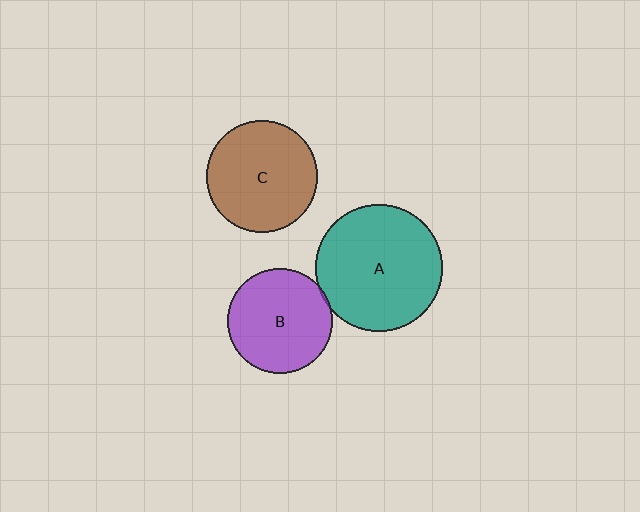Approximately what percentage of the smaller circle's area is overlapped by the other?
Approximately 5%.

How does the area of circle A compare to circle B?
Approximately 1.5 times.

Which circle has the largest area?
Circle A (teal).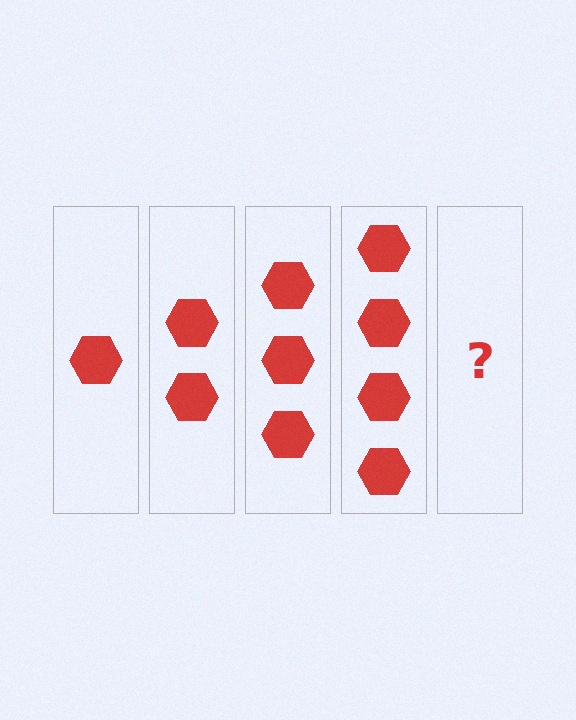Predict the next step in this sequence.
The next step is 5 hexagons.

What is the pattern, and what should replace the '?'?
The pattern is that each step adds one more hexagon. The '?' should be 5 hexagons.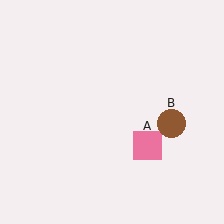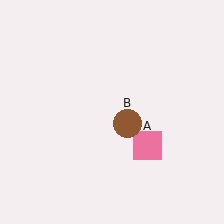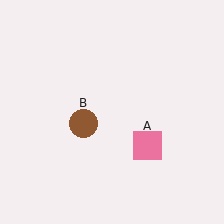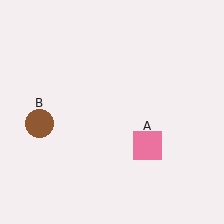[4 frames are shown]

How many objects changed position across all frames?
1 object changed position: brown circle (object B).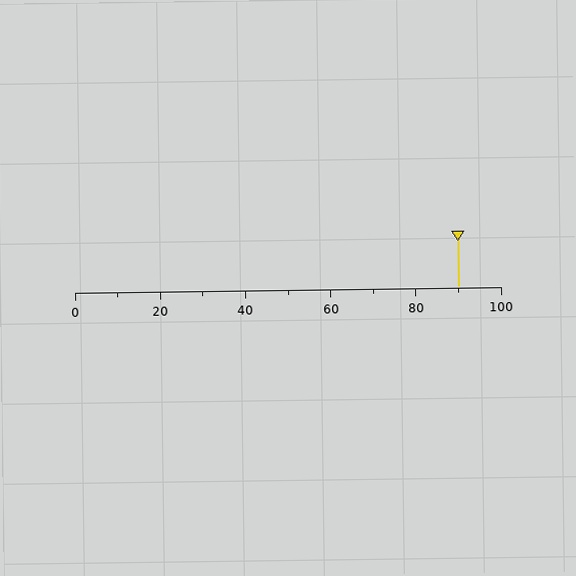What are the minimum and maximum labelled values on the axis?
The axis runs from 0 to 100.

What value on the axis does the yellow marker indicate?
The marker indicates approximately 90.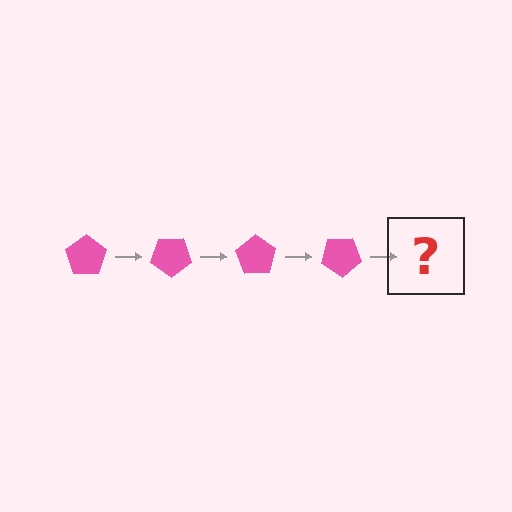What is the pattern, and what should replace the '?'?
The pattern is that the pentagon rotates 35 degrees each step. The '?' should be a pink pentagon rotated 140 degrees.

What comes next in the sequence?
The next element should be a pink pentagon rotated 140 degrees.